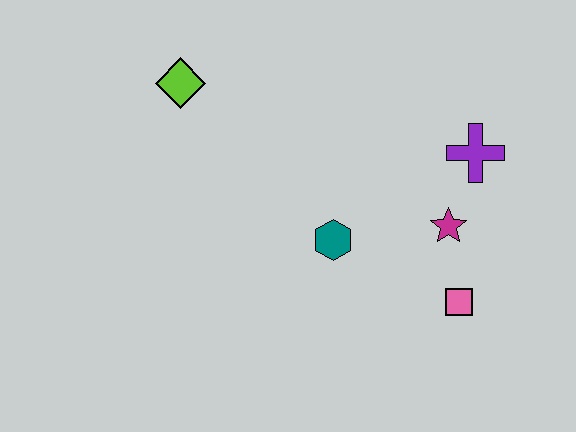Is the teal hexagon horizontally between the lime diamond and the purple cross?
Yes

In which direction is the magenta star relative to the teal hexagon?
The magenta star is to the right of the teal hexagon.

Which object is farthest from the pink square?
The lime diamond is farthest from the pink square.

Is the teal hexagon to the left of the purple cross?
Yes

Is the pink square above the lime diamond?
No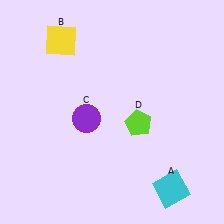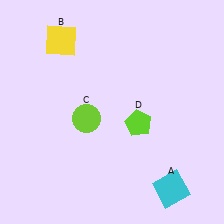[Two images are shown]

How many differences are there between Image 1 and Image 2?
There is 1 difference between the two images.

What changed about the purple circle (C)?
In Image 1, C is purple. In Image 2, it changed to lime.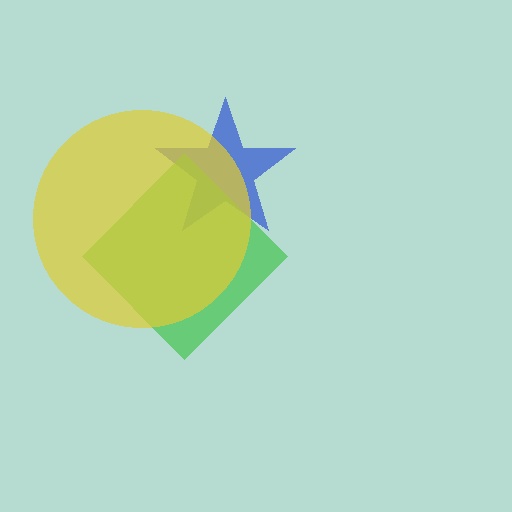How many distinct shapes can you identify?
There are 3 distinct shapes: a blue star, a green diamond, a yellow circle.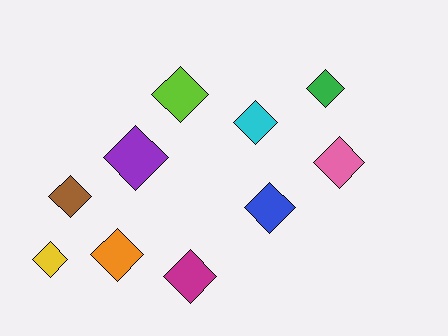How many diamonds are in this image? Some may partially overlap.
There are 10 diamonds.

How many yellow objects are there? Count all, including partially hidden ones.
There is 1 yellow object.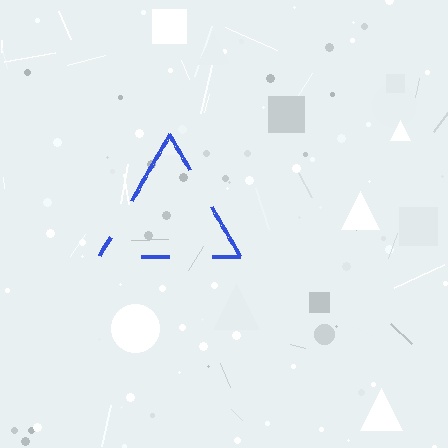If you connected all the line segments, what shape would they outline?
They would outline a triangle.